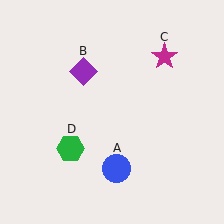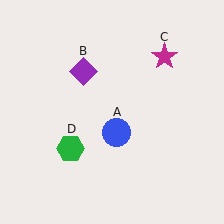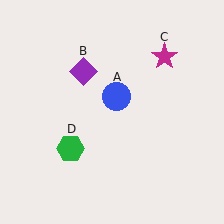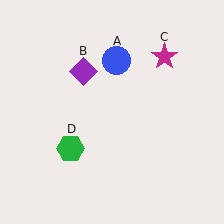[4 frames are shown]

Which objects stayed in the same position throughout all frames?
Purple diamond (object B) and magenta star (object C) and green hexagon (object D) remained stationary.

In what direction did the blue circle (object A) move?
The blue circle (object A) moved up.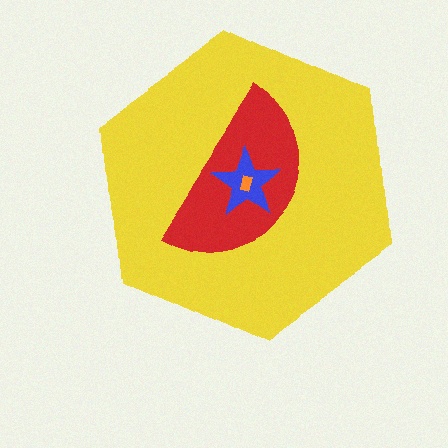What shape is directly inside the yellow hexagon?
The red semicircle.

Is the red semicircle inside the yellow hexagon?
Yes.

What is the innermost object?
The orange rectangle.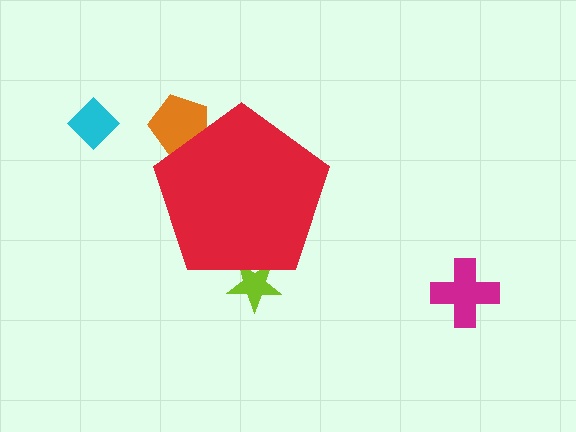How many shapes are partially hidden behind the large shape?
2 shapes are partially hidden.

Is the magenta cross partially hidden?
No, the magenta cross is fully visible.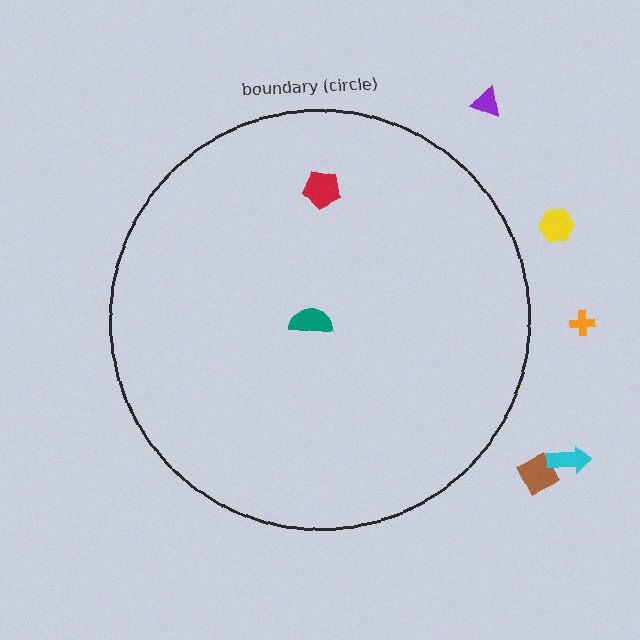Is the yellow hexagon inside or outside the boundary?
Outside.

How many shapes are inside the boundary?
2 inside, 5 outside.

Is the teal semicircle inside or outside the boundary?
Inside.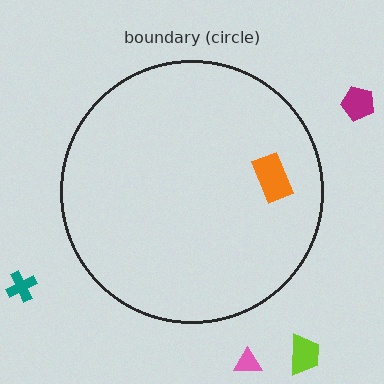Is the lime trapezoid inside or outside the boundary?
Outside.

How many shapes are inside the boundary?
1 inside, 4 outside.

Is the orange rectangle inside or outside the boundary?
Inside.